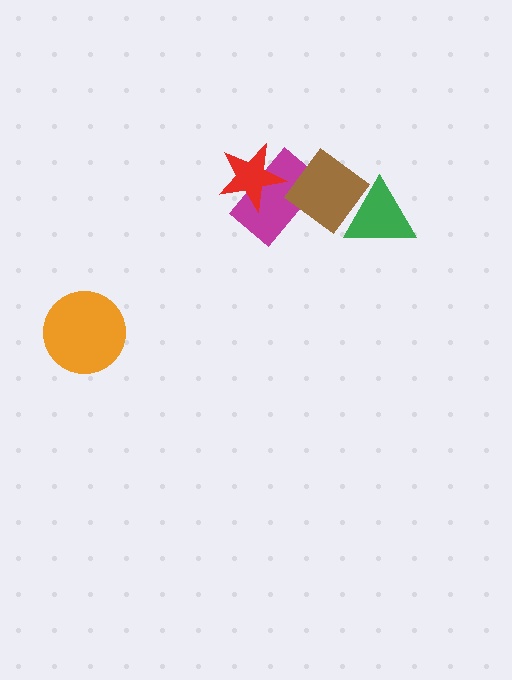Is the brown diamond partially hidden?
No, no other shape covers it.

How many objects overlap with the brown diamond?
2 objects overlap with the brown diamond.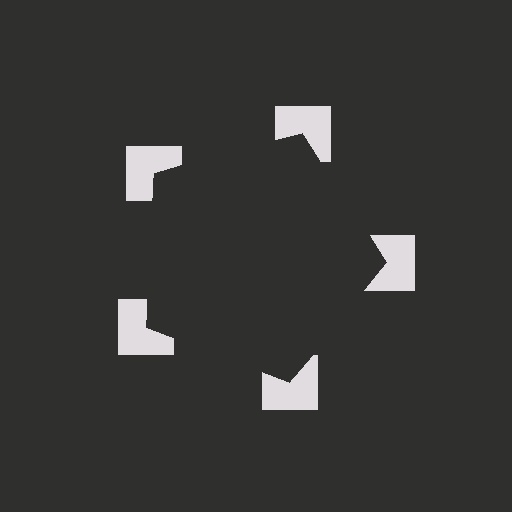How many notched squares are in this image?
There are 5 — one at each vertex of the illusory pentagon.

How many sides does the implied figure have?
5 sides.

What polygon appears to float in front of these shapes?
An illusory pentagon — its edges are inferred from the aligned wedge cuts in the notched squares, not physically drawn.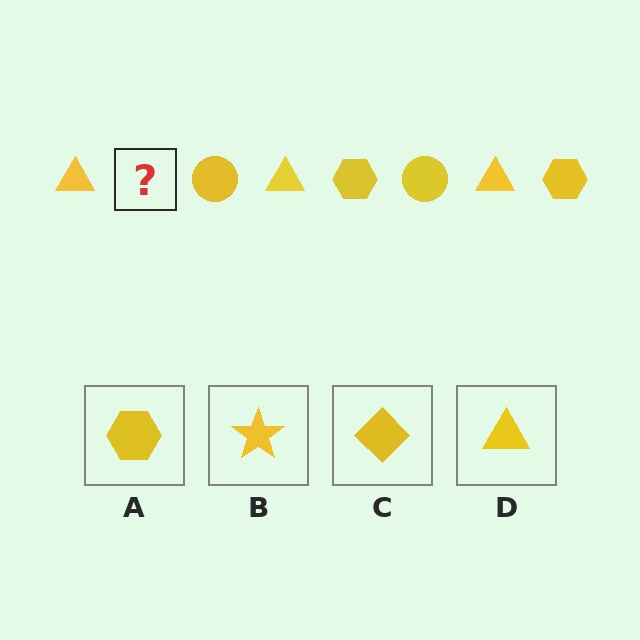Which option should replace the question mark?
Option A.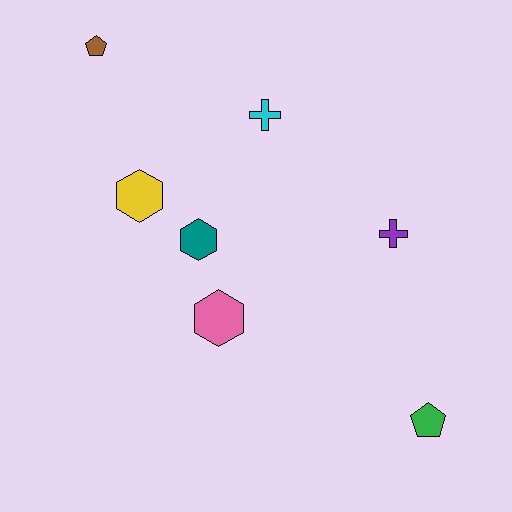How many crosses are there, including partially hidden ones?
There are 2 crosses.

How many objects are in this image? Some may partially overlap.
There are 7 objects.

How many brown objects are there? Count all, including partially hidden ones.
There is 1 brown object.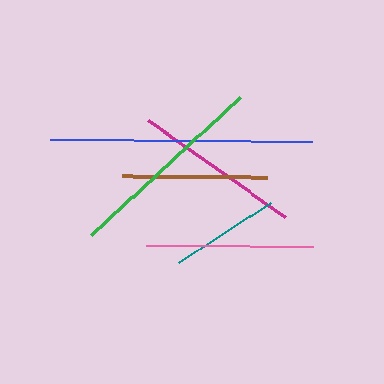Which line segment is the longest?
The blue line is the longest at approximately 261 pixels.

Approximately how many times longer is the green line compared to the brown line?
The green line is approximately 1.4 times the length of the brown line.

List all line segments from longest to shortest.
From longest to shortest: blue, green, magenta, pink, brown, teal.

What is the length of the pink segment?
The pink segment is approximately 166 pixels long.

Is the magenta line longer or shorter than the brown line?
The magenta line is longer than the brown line.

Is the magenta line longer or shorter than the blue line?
The blue line is longer than the magenta line.